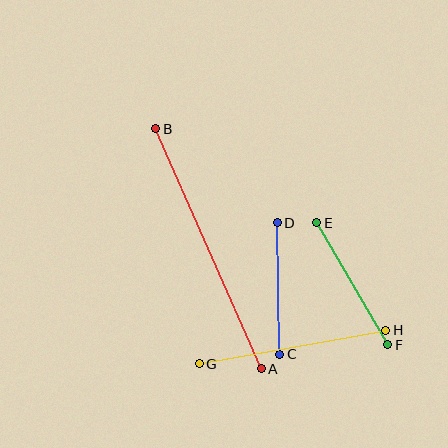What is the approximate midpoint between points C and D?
The midpoint is at approximately (278, 289) pixels.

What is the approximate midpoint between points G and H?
The midpoint is at approximately (293, 347) pixels.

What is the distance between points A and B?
The distance is approximately 262 pixels.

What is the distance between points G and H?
The distance is approximately 190 pixels.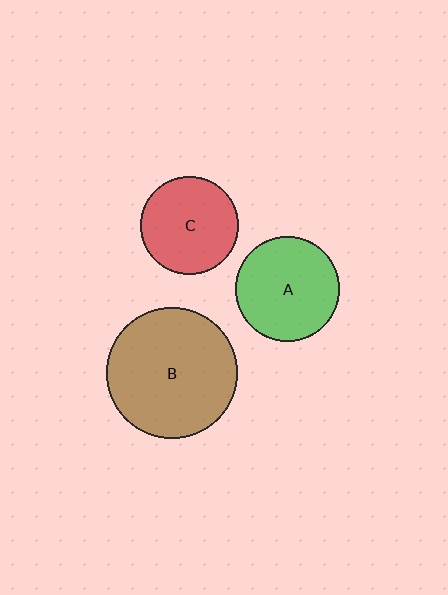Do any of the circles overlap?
No, none of the circles overlap.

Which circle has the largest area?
Circle B (brown).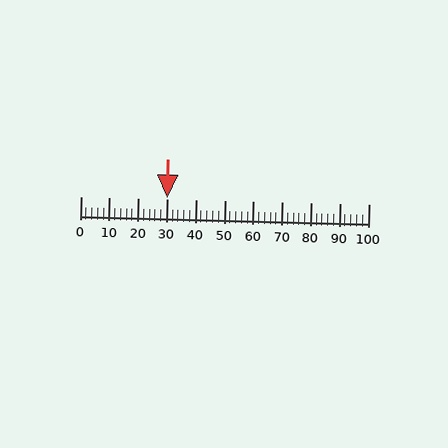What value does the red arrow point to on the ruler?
The red arrow points to approximately 30.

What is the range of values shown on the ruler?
The ruler shows values from 0 to 100.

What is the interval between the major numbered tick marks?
The major tick marks are spaced 10 units apart.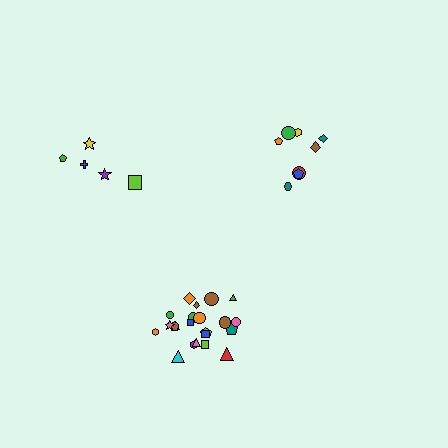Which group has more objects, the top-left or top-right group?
The top-right group.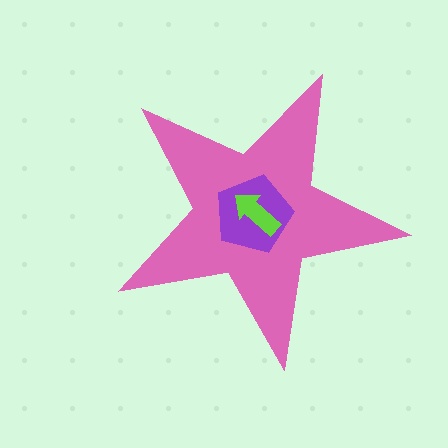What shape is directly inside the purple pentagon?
The lime arrow.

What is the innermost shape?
The lime arrow.